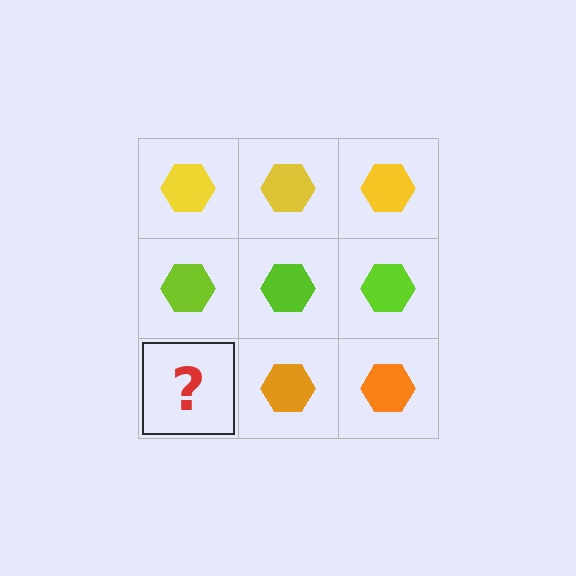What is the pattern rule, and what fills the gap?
The rule is that each row has a consistent color. The gap should be filled with an orange hexagon.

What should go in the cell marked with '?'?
The missing cell should contain an orange hexagon.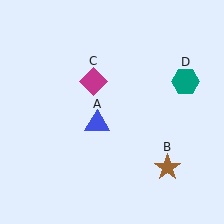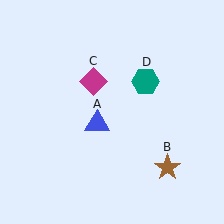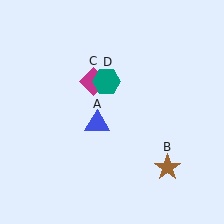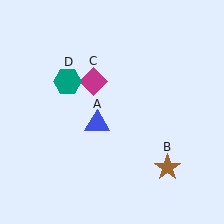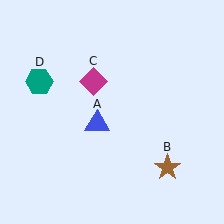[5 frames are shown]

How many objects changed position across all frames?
1 object changed position: teal hexagon (object D).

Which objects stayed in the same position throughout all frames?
Blue triangle (object A) and brown star (object B) and magenta diamond (object C) remained stationary.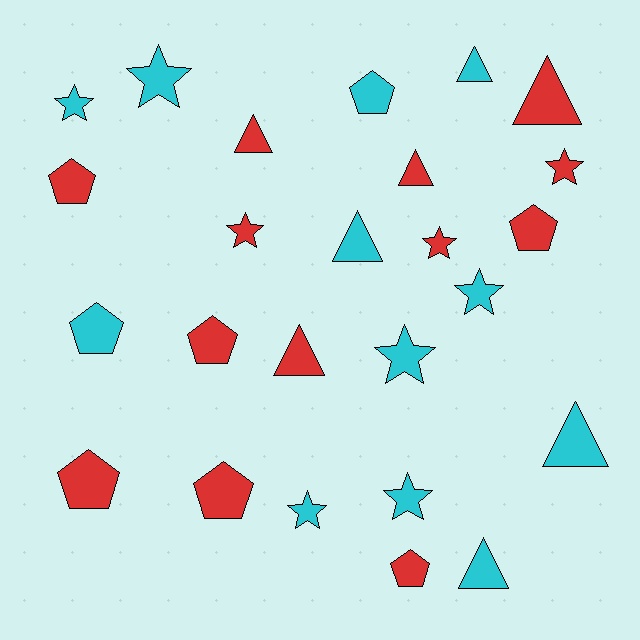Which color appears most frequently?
Red, with 13 objects.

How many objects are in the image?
There are 25 objects.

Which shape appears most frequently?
Star, with 9 objects.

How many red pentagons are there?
There are 6 red pentagons.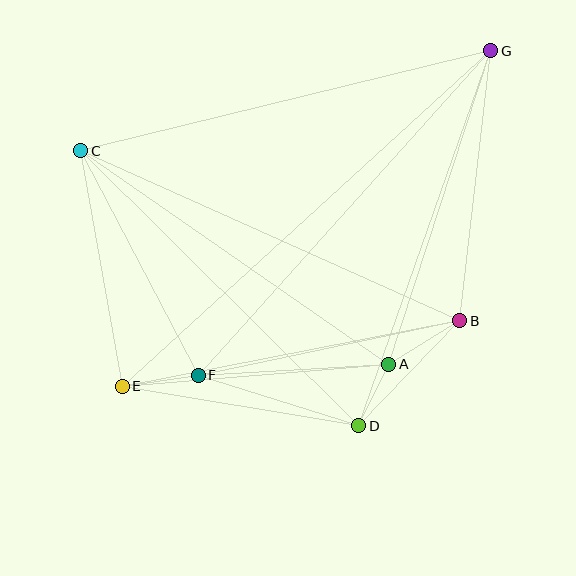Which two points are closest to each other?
Points A and D are closest to each other.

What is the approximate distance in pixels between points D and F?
The distance between D and F is approximately 169 pixels.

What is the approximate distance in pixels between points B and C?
The distance between B and C is approximately 416 pixels.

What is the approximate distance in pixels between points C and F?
The distance between C and F is approximately 254 pixels.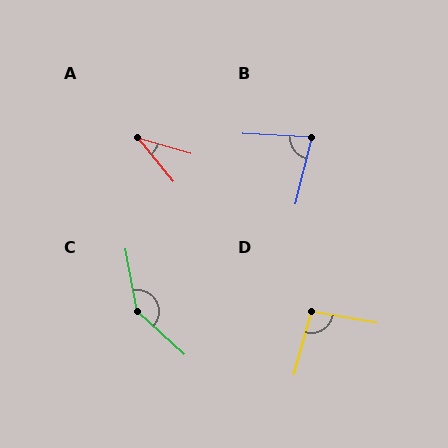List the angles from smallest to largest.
A (35°), B (79°), D (96°), C (143°).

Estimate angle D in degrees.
Approximately 96 degrees.